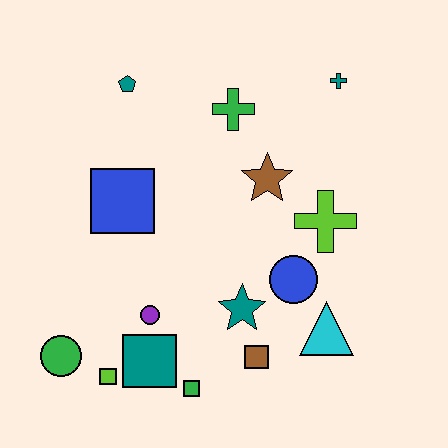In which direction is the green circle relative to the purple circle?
The green circle is to the left of the purple circle.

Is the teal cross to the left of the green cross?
No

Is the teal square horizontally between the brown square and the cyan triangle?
No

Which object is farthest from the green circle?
The teal cross is farthest from the green circle.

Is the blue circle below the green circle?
No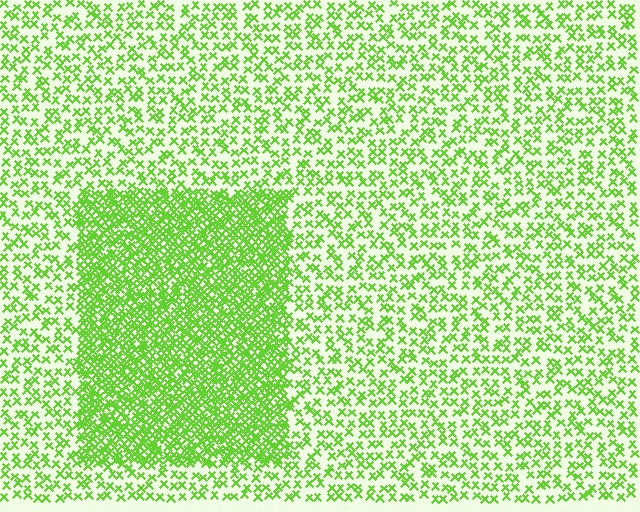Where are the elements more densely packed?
The elements are more densely packed inside the rectangle boundary.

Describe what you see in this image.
The image contains small lime elements arranged at two different densities. A rectangle-shaped region is visible where the elements are more densely packed than the surrounding area.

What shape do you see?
I see a rectangle.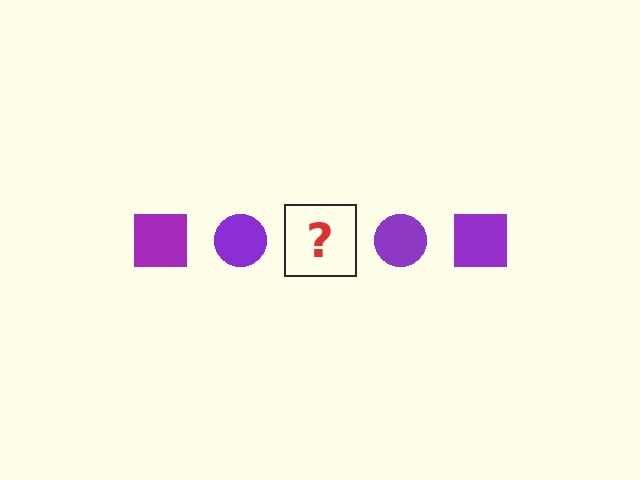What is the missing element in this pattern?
The missing element is a purple square.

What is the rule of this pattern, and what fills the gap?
The rule is that the pattern cycles through square, circle shapes in purple. The gap should be filled with a purple square.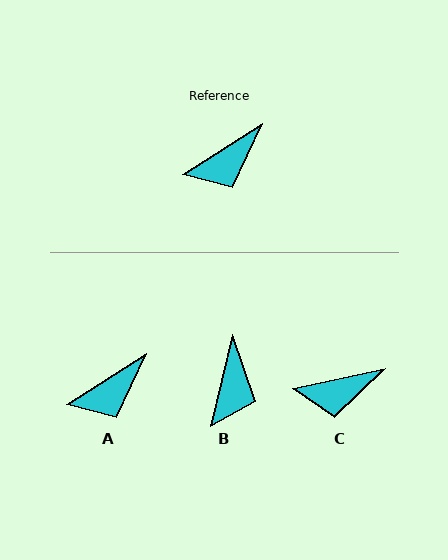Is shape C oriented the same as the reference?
No, it is off by about 21 degrees.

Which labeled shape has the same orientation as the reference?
A.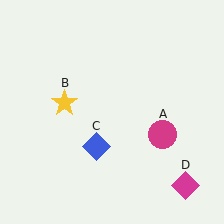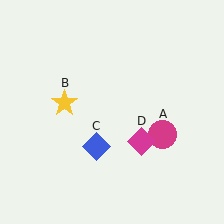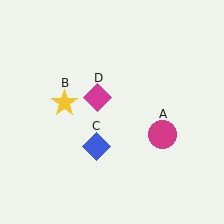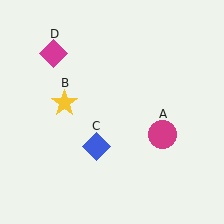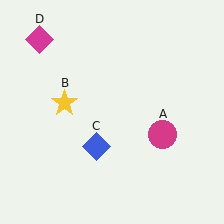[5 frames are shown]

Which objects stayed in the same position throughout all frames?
Magenta circle (object A) and yellow star (object B) and blue diamond (object C) remained stationary.